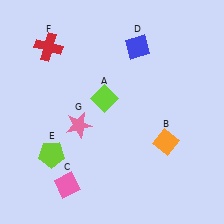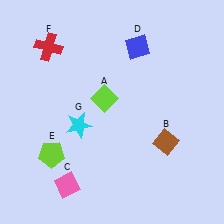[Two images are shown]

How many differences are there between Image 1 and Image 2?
There are 2 differences between the two images.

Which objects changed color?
B changed from orange to brown. G changed from pink to cyan.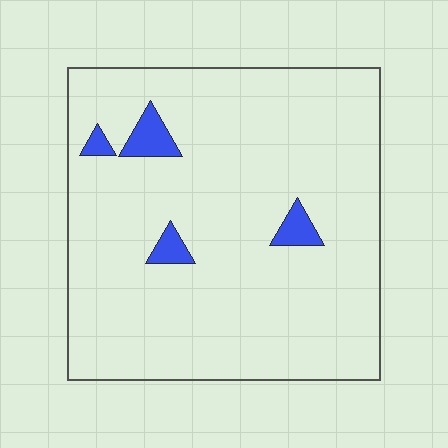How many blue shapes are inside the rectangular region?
4.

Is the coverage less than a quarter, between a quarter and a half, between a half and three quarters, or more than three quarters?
Less than a quarter.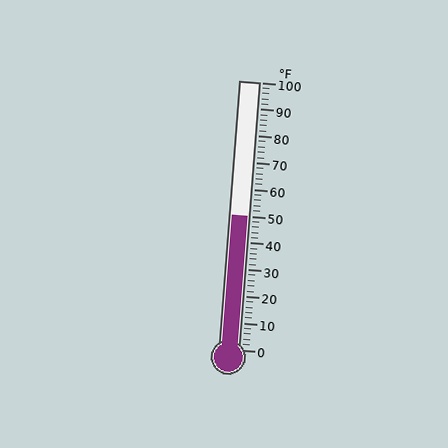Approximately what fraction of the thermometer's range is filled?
The thermometer is filled to approximately 50% of its range.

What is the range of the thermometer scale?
The thermometer scale ranges from 0°F to 100°F.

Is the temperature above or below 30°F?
The temperature is above 30°F.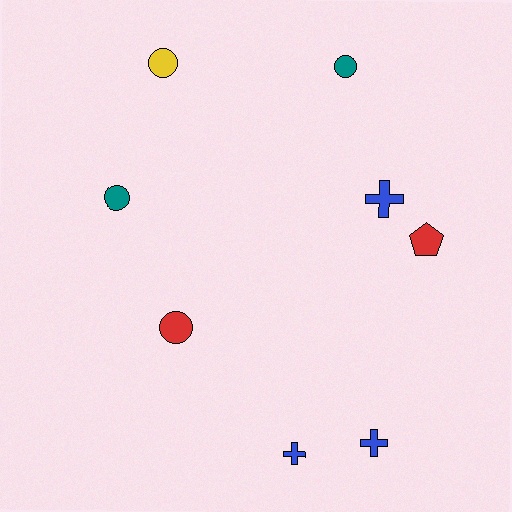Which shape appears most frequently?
Circle, with 4 objects.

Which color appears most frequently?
Blue, with 3 objects.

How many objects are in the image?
There are 8 objects.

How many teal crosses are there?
There are no teal crosses.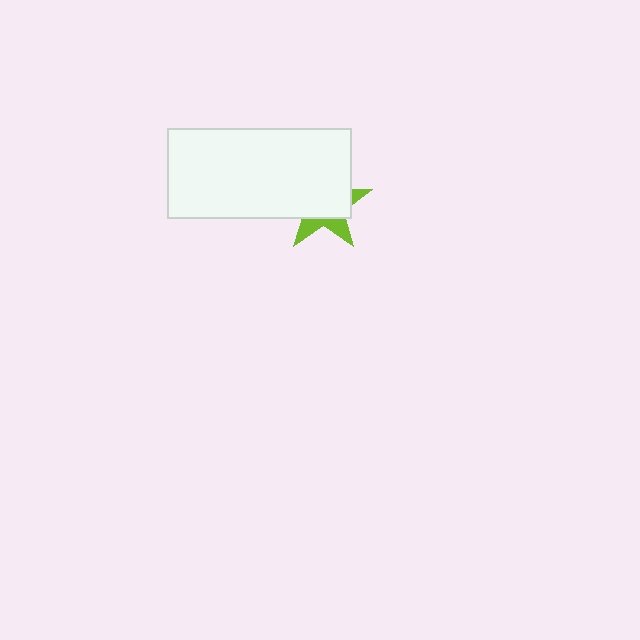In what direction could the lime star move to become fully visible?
The lime star could move toward the lower-right. That would shift it out from behind the white rectangle entirely.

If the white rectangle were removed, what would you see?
You would see the complete lime star.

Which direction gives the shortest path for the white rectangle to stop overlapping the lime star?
Moving toward the upper-left gives the shortest separation.